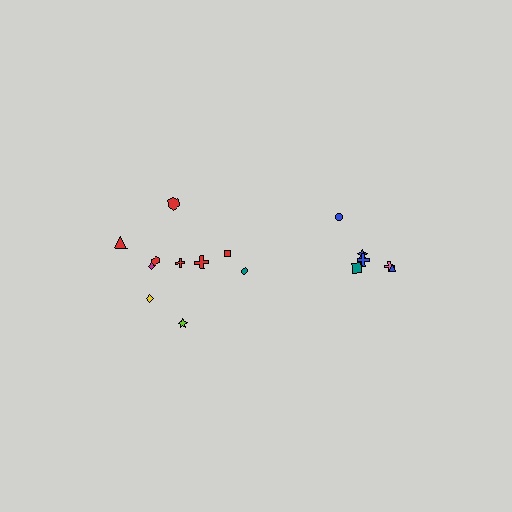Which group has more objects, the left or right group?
The left group.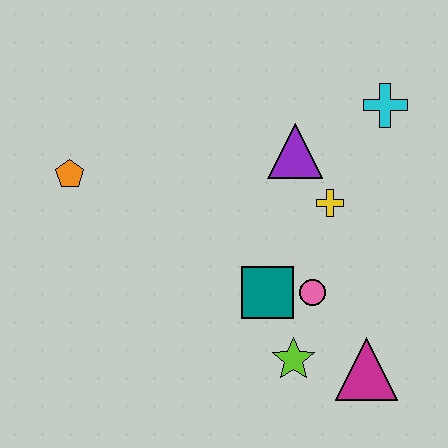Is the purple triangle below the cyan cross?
Yes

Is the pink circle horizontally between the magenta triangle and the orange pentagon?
Yes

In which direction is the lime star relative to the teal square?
The lime star is below the teal square.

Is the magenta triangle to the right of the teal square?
Yes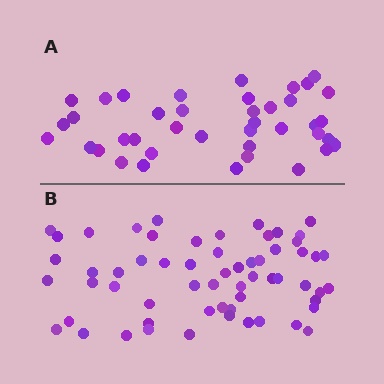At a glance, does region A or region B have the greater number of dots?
Region B (the bottom region) has more dots.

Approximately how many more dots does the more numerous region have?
Region B has approximately 20 more dots than region A.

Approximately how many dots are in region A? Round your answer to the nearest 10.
About 40 dots.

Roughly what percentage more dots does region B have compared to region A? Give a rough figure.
About 50% more.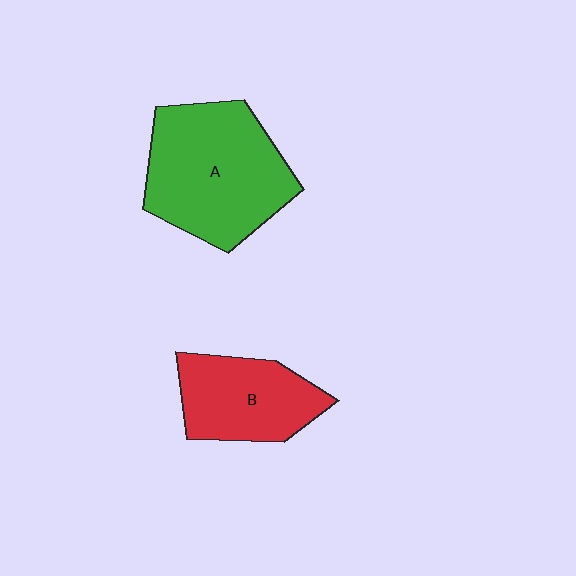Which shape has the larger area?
Shape A (green).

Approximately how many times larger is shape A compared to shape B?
Approximately 1.5 times.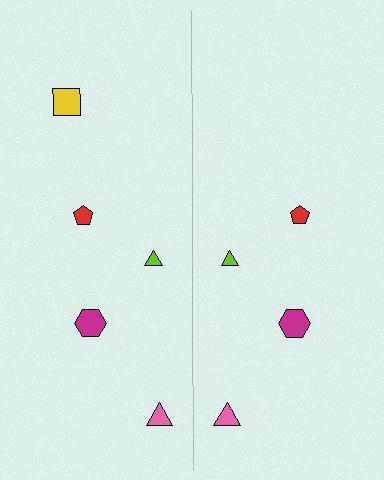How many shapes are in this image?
There are 9 shapes in this image.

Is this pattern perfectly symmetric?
No, the pattern is not perfectly symmetric. A yellow square is missing from the right side.